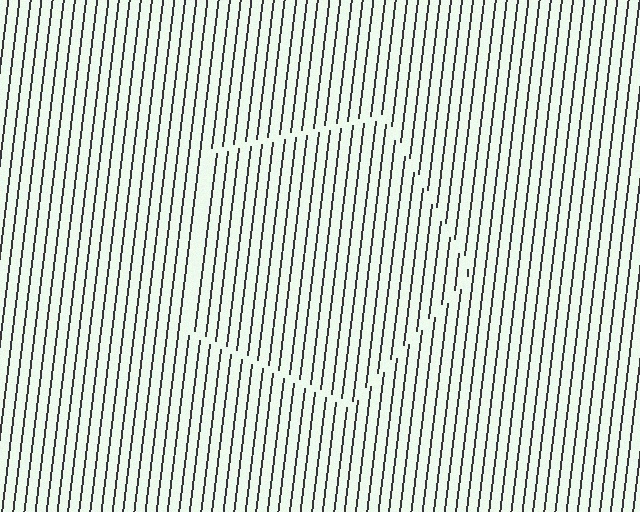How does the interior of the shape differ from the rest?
The interior of the shape contains the same grating, shifted by half a period — the contour is defined by the phase discontinuity where line-ends from the inner and outer gratings abut.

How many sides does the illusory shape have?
5 sides — the line-ends trace a pentagon.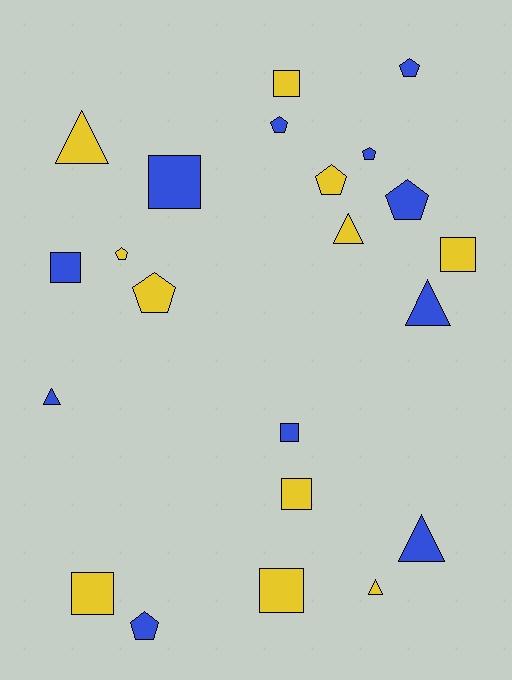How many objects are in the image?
There are 22 objects.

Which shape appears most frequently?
Pentagon, with 8 objects.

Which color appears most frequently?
Yellow, with 11 objects.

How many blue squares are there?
There are 3 blue squares.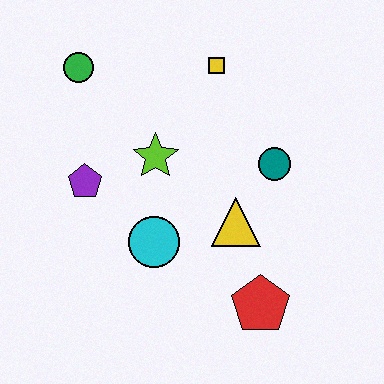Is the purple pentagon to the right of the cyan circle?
No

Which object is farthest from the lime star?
The red pentagon is farthest from the lime star.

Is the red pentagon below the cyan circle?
Yes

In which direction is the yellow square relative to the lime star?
The yellow square is above the lime star.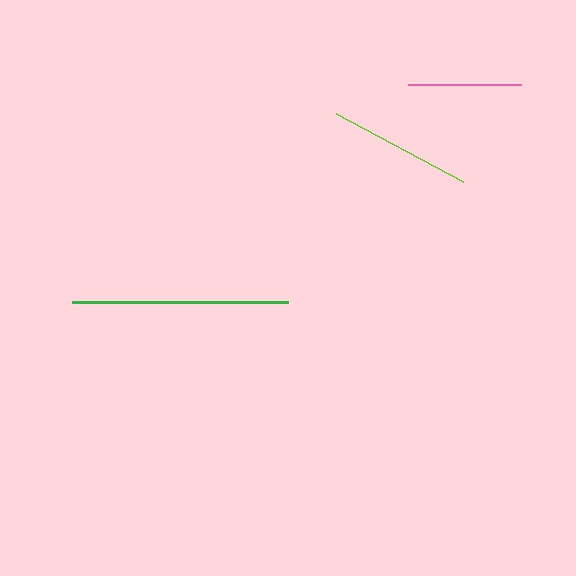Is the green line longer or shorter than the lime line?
The green line is longer than the lime line.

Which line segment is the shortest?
The pink line is the shortest at approximately 113 pixels.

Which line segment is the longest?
The green line is the longest at approximately 216 pixels.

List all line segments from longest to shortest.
From longest to shortest: green, lime, pink.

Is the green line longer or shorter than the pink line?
The green line is longer than the pink line.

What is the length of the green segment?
The green segment is approximately 216 pixels long.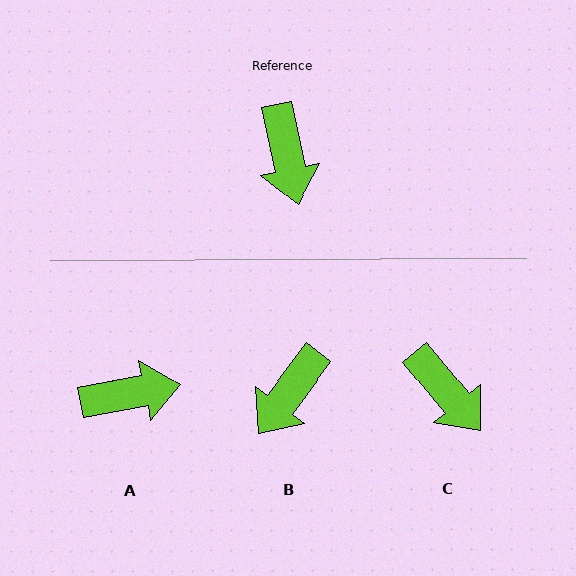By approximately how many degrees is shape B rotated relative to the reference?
Approximately 48 degrees clockwise.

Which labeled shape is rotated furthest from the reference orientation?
A, about 89 degrees away.